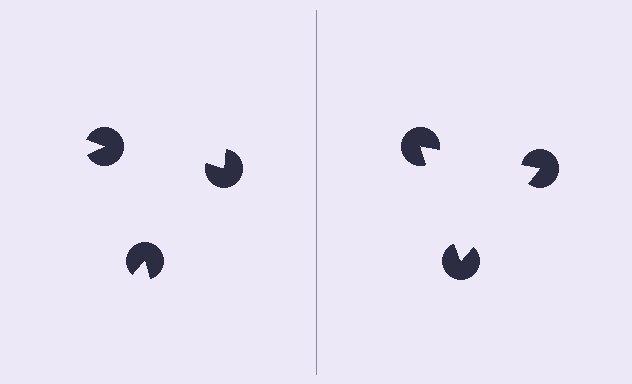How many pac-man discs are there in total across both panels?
6 — 3 on each side.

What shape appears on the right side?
An illusory triangle.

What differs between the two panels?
The pac-man discs are positioned identically on both sides; only the wedge orientations differ. On the right they align to a triangle; on the left they are misaligned.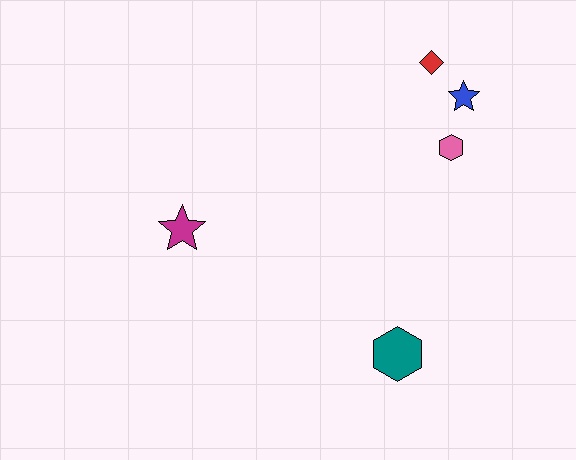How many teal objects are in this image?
There is 1 teal object.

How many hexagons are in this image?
There are 2 hexagons.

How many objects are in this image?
There are 5 objects.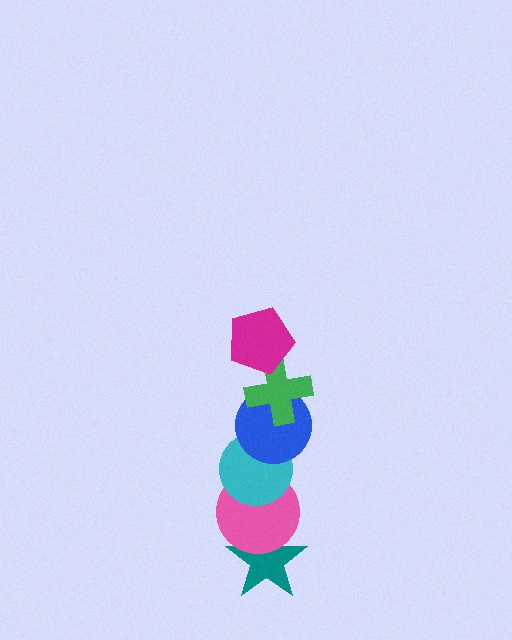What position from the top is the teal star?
The teal star is 6th from the top.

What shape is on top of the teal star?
The pink circle is on top of the teal star.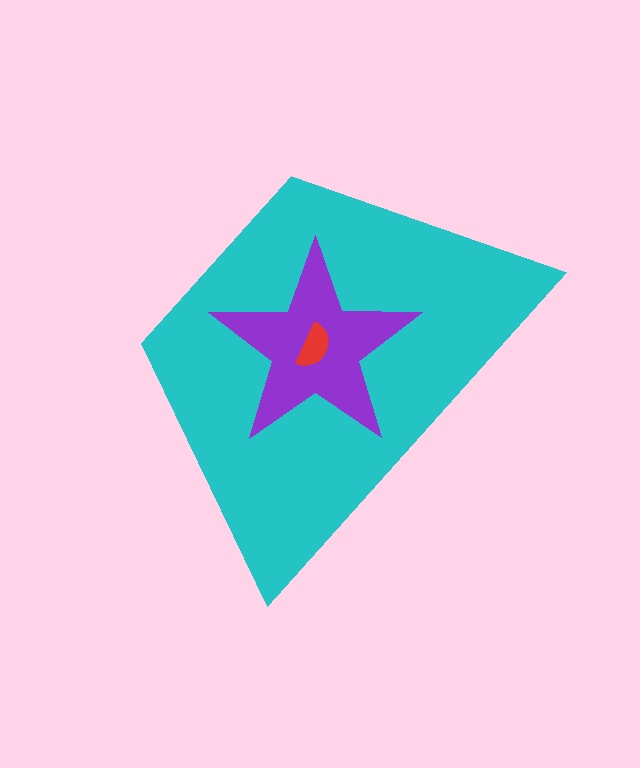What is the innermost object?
The red semicircle.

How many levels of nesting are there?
3.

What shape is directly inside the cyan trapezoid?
The purple star.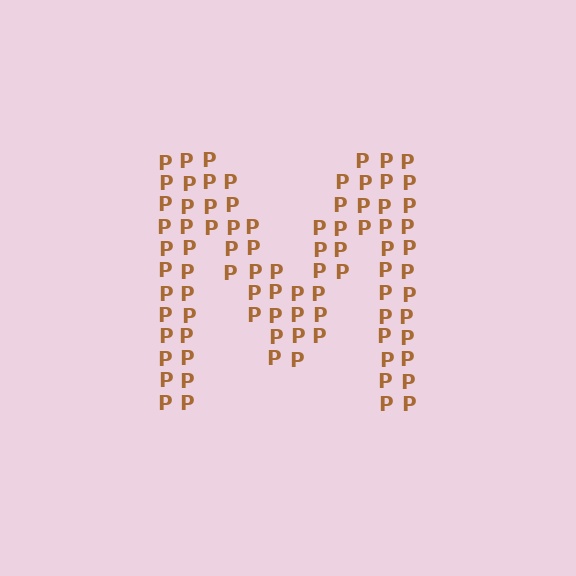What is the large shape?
The large shape is the letter M.